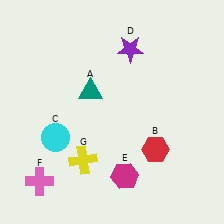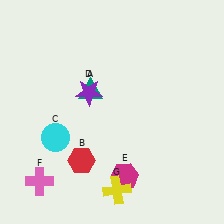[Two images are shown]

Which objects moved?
The objects that moved are: the red hexagon (B), the purple star (D), the yellow cross (G).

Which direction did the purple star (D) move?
The purple star (D) moved down.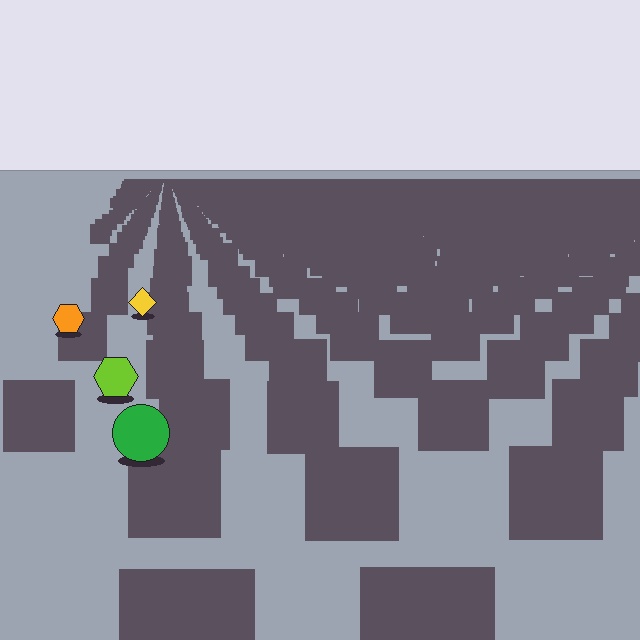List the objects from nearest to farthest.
From nearest to farthest: the green circle, the lime hexagon, the orange hexagon, the yellow diamond.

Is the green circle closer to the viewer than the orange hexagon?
Yes. The green circle is closer — you can tell from the texture gradient: the ground texture is coarser near it.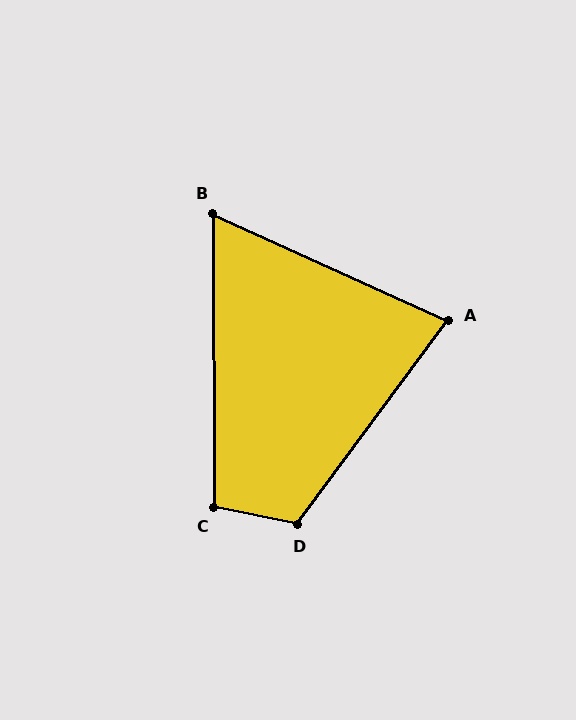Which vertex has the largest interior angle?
D, at approximately 115 degrees.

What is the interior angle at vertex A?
Approximately 78 degrees (acute).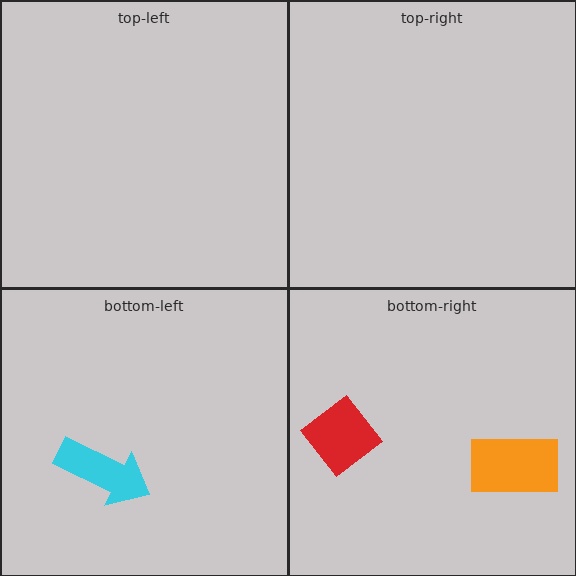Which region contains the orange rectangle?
The bottom-right region.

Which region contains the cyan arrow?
The bottom-left region.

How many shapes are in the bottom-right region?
2.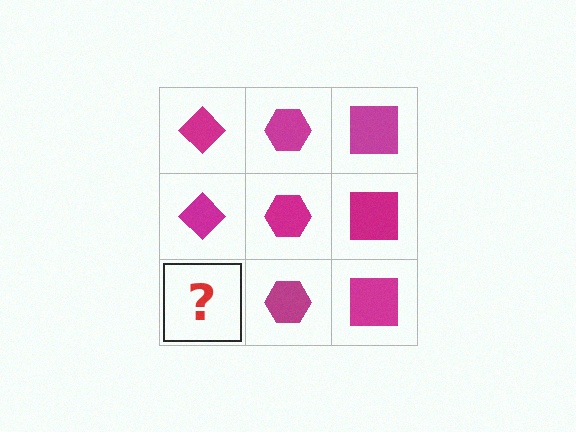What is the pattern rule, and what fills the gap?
The rule is that each column has a consistent shape. The gap should be filled with a magenta diamond.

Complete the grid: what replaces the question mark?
The question mark should be replaced with a magenta diamond.